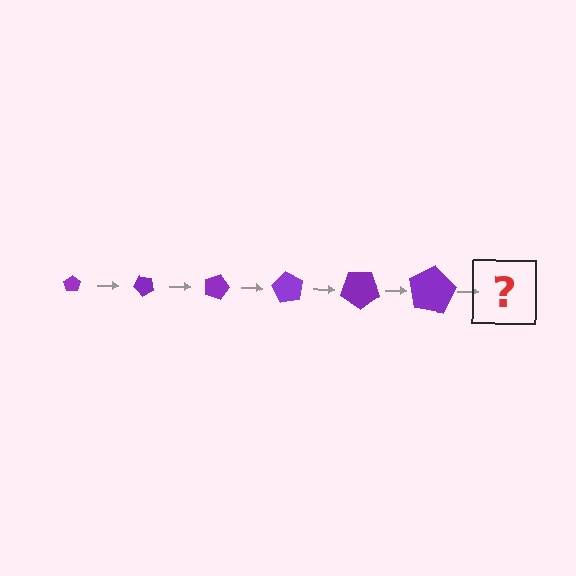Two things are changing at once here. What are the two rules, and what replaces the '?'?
The two rules are that the pentagon grows larger each step and it rotates 45 degrees each step. The '?' should be a pentagon, larger than the previous one and rotated 270 degrees from the start.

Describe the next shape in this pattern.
It should be a pentagon, larger than the previous one and rotated 270 degrees from the start.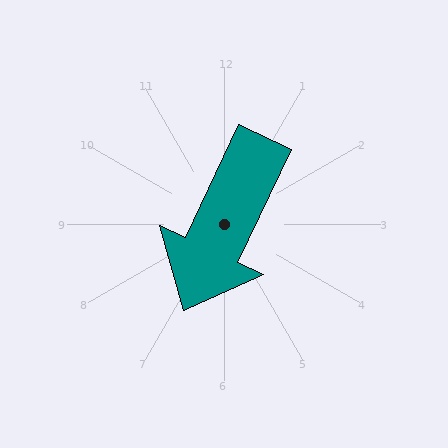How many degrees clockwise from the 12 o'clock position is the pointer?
Approximately 205 degrees.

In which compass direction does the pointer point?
Southwest.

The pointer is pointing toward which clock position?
Roughly 7 o'clock.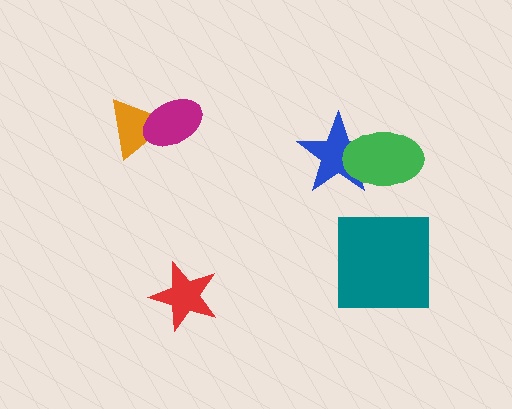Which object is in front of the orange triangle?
The magenta ellipse is in front of the orange triangle.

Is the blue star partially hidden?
Yes, it is partially covered by another shape.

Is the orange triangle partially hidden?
Yes, it is partially covered by another shape.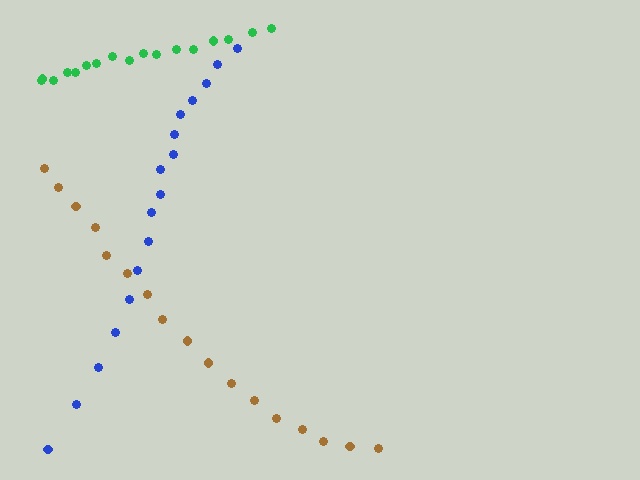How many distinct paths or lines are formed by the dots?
There are 3 distinct paths.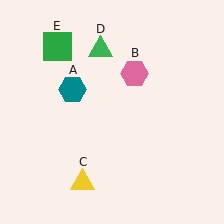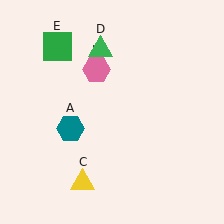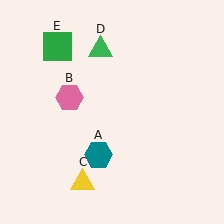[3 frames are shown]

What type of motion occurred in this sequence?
The teal hexagon (object A), pink hexagon (object B) rotated counterclockwise around the center of the scene.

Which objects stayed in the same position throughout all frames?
Yellow triangle (object C) and green triangle (object D) and green square (object E) remained stationary.